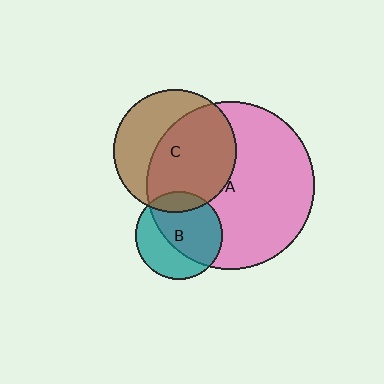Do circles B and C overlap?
Yes.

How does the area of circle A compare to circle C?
Approximately 1.9 times.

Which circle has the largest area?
Circle A (pink).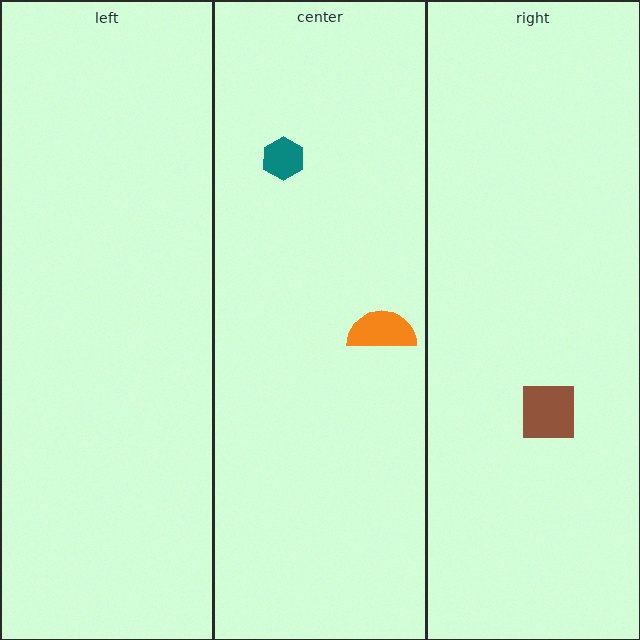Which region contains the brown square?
The right region.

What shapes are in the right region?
The brown square.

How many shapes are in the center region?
2.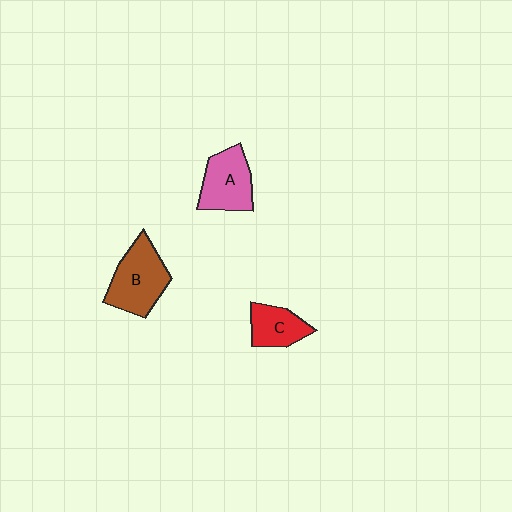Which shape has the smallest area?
Shape C (red).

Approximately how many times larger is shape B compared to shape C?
Approximately 1.6 times.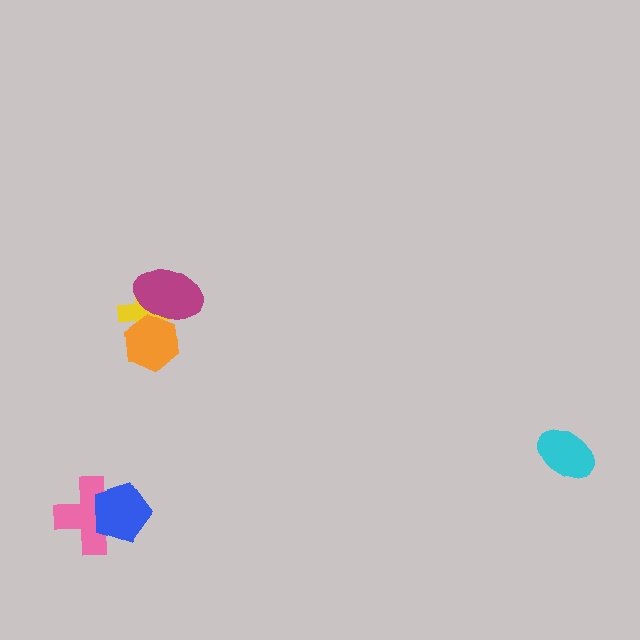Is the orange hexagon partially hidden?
Yes, it is partially covered by another shape.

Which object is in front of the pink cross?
The blue pentagon is in front of the pink cross.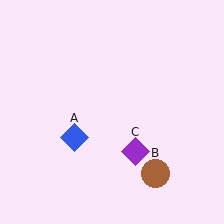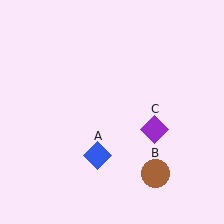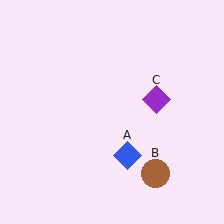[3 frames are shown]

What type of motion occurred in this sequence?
The blue diamond (object A), purple diamond (object C) rotated counterclockwise around the center of the scene.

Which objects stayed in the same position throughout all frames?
Brown circle (object B) remained stationary.